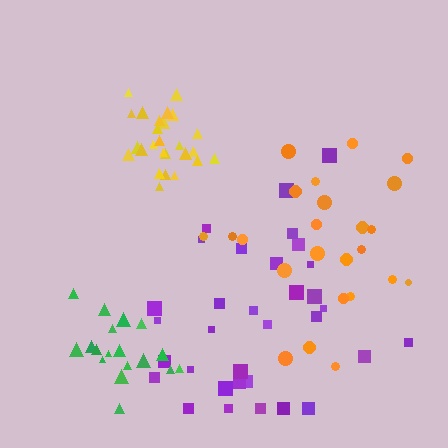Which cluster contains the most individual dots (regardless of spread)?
Purple (33).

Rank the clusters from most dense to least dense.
yellow, green, purple, orange.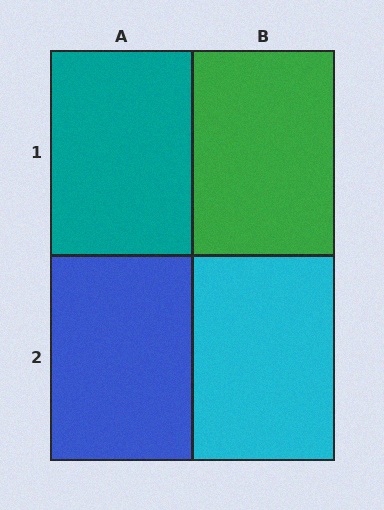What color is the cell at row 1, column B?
Green.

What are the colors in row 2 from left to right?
Blue, cyan.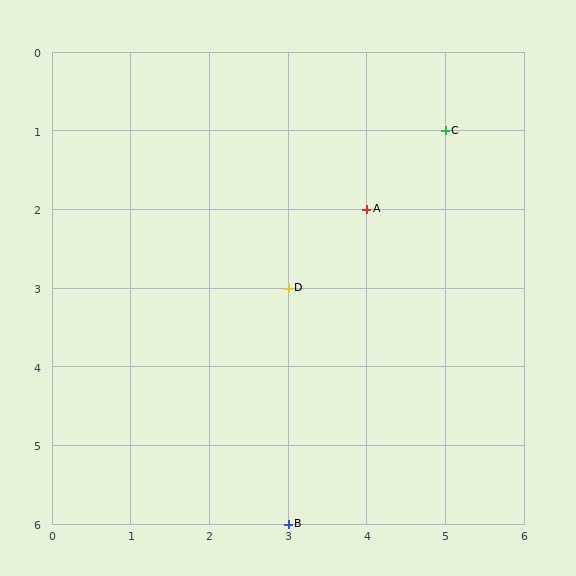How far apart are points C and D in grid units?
Points C and D are 2 columns and 2 rows apart (about 2.8 grid units diagonally).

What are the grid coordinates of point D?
Point D is at grid coordinates (3, 3).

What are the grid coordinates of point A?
Point A is at grid coordinates (4, 2).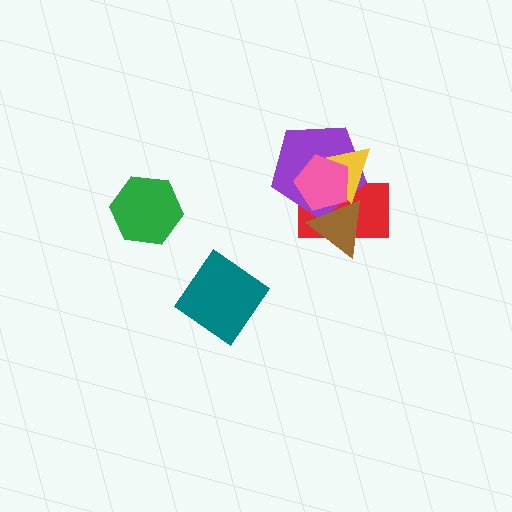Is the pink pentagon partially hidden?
Yes, it is partially covered by another shape.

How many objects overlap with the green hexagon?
0 objects overlap with the green hexagon.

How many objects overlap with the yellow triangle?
4 objects overlap with the yellow triangle.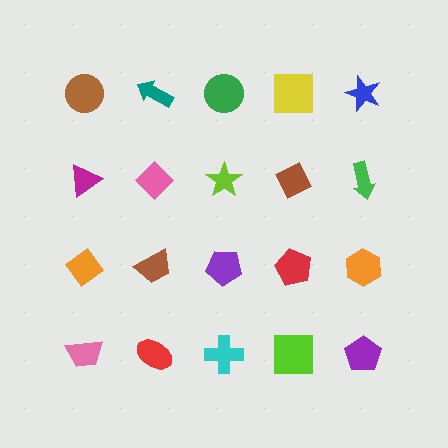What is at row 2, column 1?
A magenta triangle.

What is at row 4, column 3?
A cyan cross.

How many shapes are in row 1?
5 shapes.